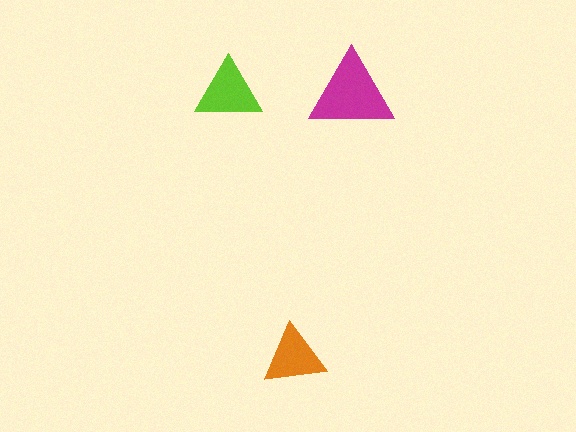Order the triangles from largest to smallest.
the magenta one, the lime one, the orange one.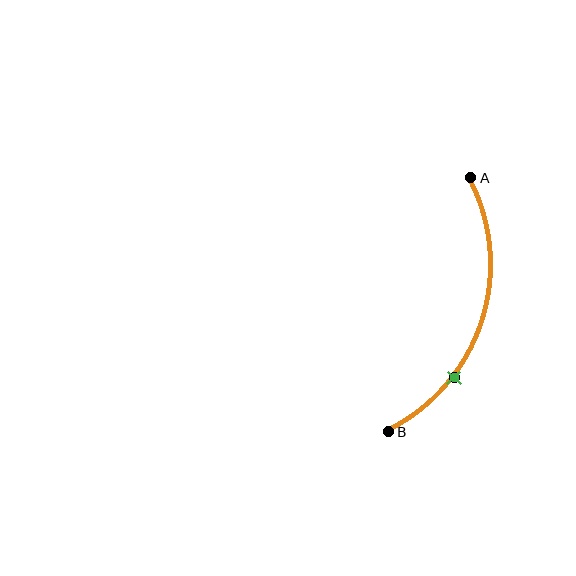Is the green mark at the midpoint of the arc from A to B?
No. The green mark lies on the arc but is closer to endpoint B. The arc midpoint would be at the point on the curve equidistant along the arc from both A and B.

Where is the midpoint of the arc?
The arc midpoint is the point on the curve farthest from the straight line joining A and B. It sits to the right of that line.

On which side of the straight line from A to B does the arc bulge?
The arc bulges to the right of the straight line connecting A and B.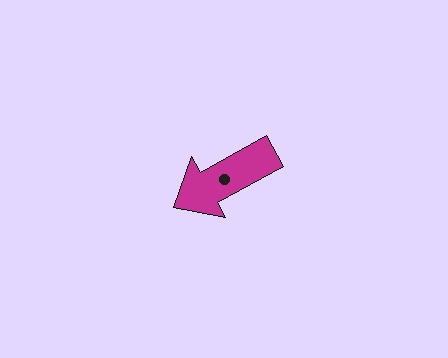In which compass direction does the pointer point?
Southwest.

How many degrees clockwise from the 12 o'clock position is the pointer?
Approximately 241 degrees.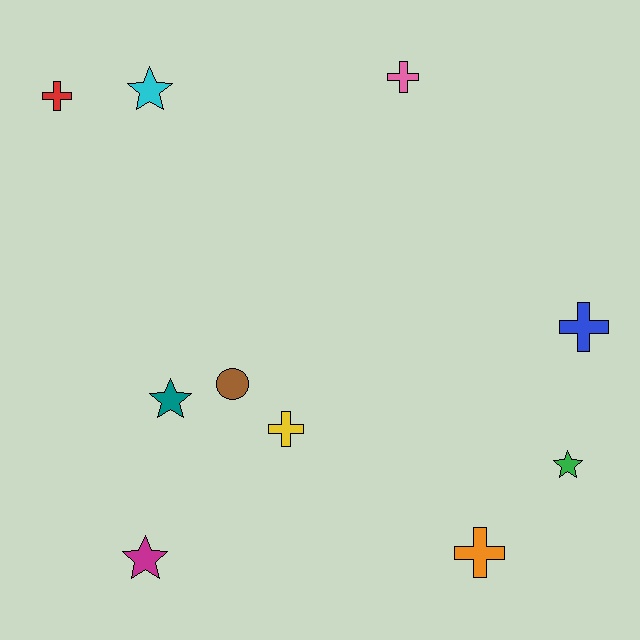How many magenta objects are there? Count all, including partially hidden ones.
There is 1 magenta object.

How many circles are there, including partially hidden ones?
There is 1 circle.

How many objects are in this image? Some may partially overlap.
There are 10 objects.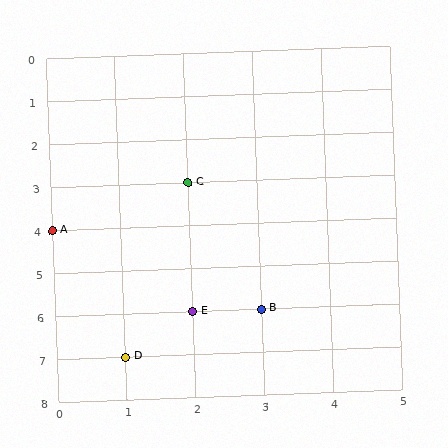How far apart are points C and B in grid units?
Points C and B are 1 column and 3 rows apart (about 3.2 grid units diagonally).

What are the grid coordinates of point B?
Point B is at grid coordinates (3, 6).